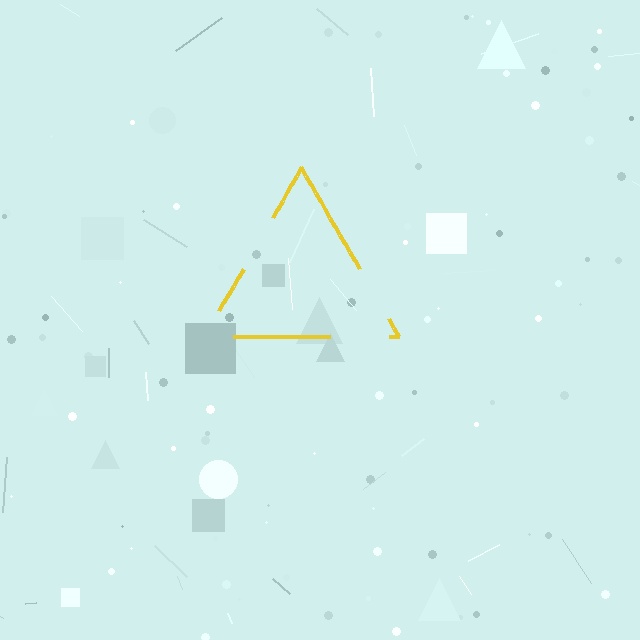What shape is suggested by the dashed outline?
The dashed outline suggests a triangle.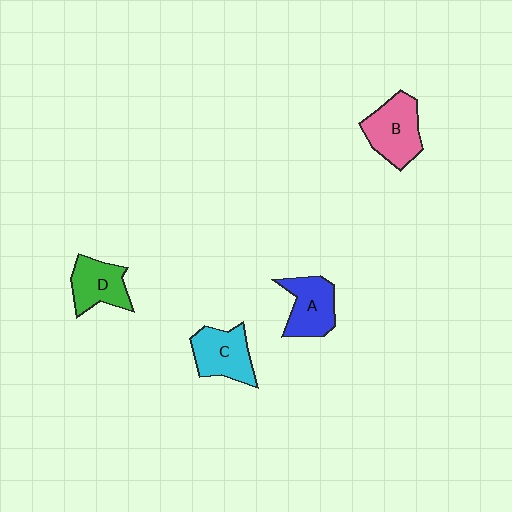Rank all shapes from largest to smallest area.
From largest to smallest: B (pink), C (cyan), A (blue), D (green).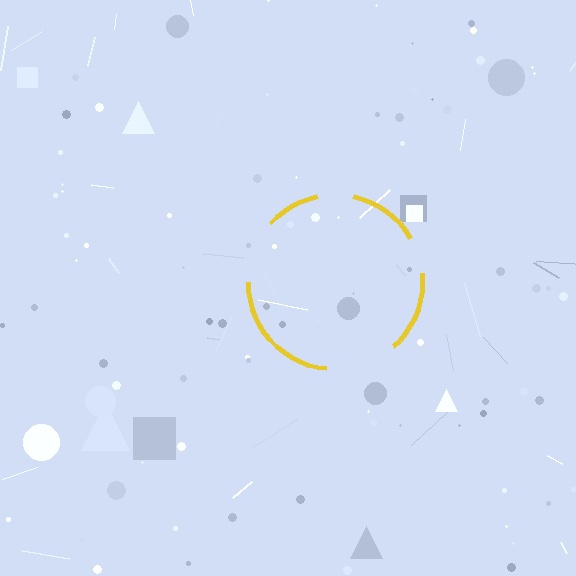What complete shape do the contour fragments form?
The contour fragments form a circle.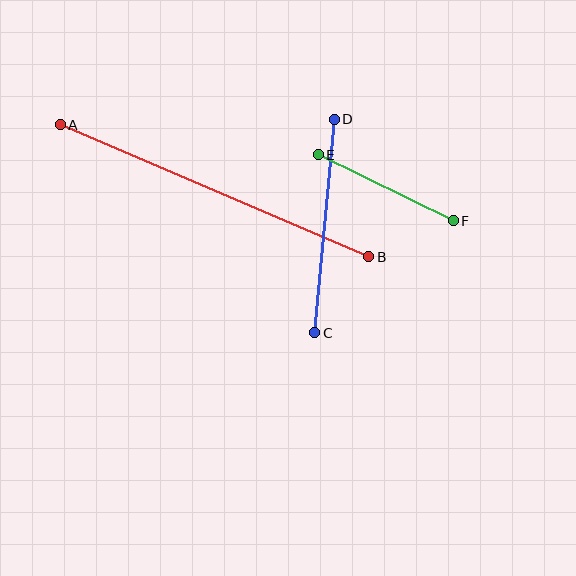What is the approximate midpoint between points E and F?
The midpoint is at approximately (386, 188) pixels.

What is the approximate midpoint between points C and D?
The midpoint is at approximately (325, 226) pixels.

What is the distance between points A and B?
The distance is approximately 335 pixels.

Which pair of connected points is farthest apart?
Points A and B are farthest apart.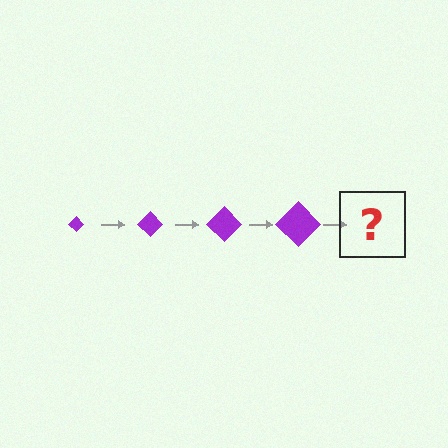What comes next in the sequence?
The next element should be a purple diamond, larger than the previous one.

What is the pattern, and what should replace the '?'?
The pattern is that the diamond gets progressively larger each step. The '?' should be a purple diamond, larger than the previous one.